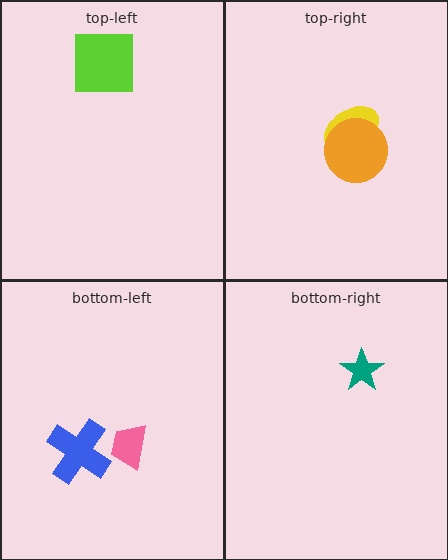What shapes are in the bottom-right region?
The teal star.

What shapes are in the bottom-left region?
The blue cross, the pink trapezoid.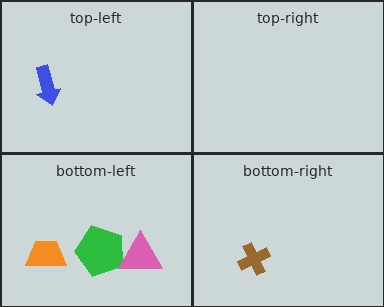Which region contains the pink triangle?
The bottom-left region.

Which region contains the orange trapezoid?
The bottom-left region.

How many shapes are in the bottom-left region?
3.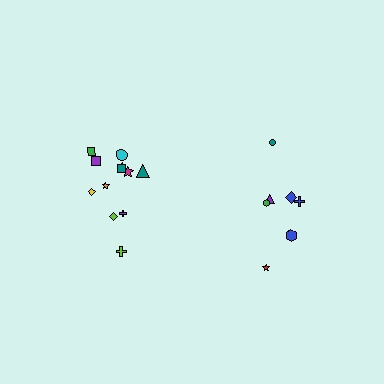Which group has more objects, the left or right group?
The left group.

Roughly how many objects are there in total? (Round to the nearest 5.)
Roughly 20 objects in total.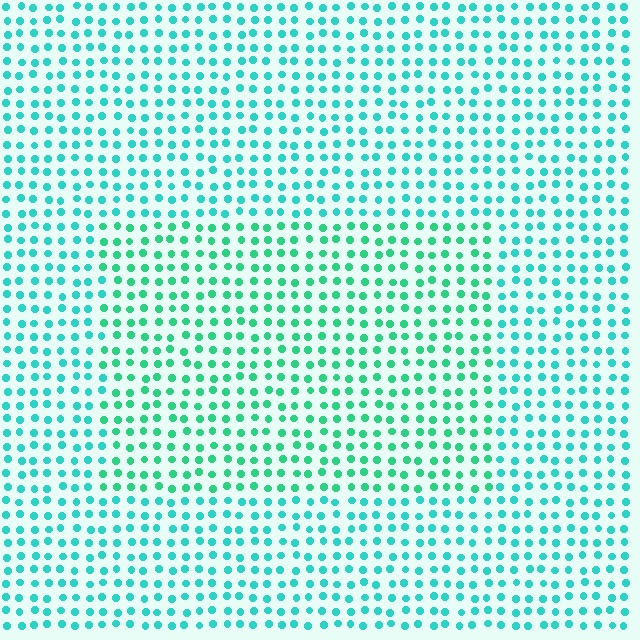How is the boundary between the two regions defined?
The boundary is defined purely by a slight shift in hue (about 24 degrees). Spacing, size, and orientation are identical on both sides.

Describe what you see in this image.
The image is filled with small cyan elements in a uniform arrangement. A rectangle-shaped region is visible where the elements are tinted to a slightly different hue, forming a subtle color boundary.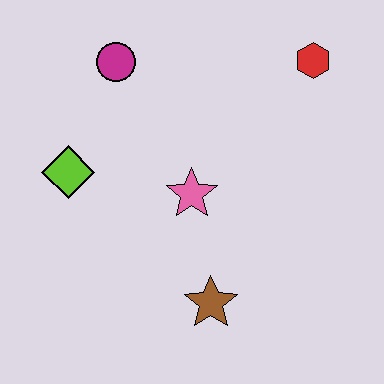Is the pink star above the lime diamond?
No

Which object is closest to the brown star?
The pink star is closest to the brown star.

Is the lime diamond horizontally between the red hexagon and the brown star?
No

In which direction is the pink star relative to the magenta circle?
The pink star is below the magenta circle.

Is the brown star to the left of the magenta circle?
No